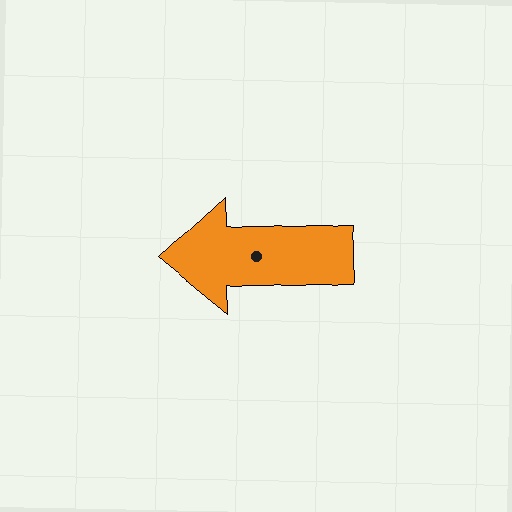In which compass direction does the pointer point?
West.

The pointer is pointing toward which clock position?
Roughly 9 o'clock.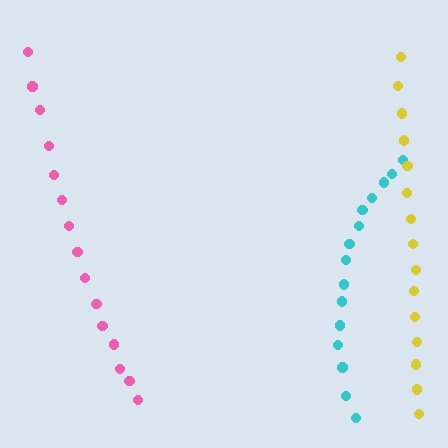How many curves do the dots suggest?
There are 3 distinct paths.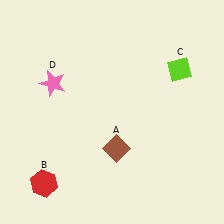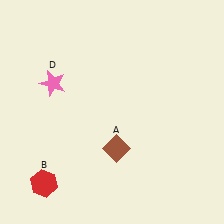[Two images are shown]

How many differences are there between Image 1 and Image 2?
There is 1 difference between the two images.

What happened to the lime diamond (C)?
The lime diamond (C) was removed in Image 2. It was in the top-right area of Image 1.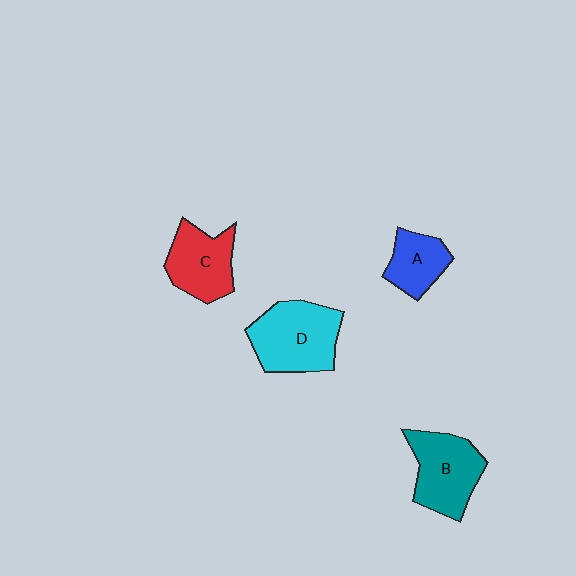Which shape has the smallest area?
Shape A (blue).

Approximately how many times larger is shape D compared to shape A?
Approximately 1.8 times.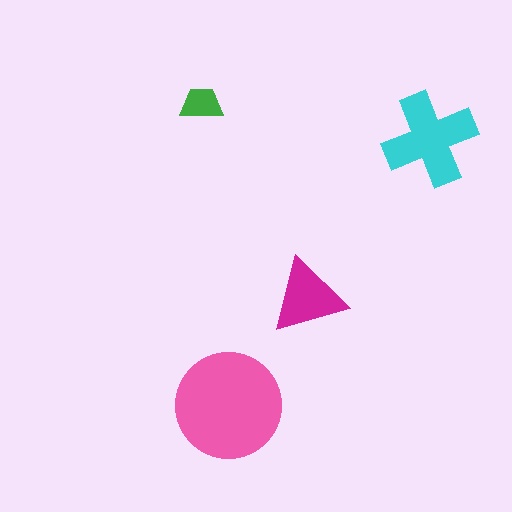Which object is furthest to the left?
The green trapezoid is leftmost.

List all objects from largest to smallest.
The pink circle, the cyan cross, the magenta triangle, the green trapezoid.